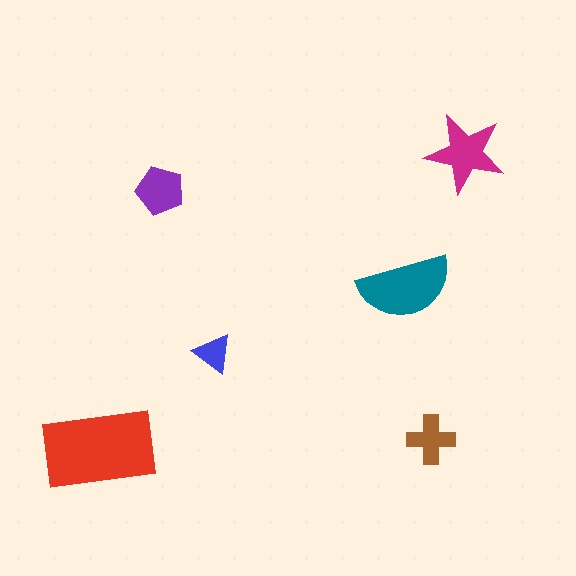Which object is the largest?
The red rectangle.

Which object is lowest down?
The red rectangle is bottommost.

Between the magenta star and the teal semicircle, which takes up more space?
The teal semicircle.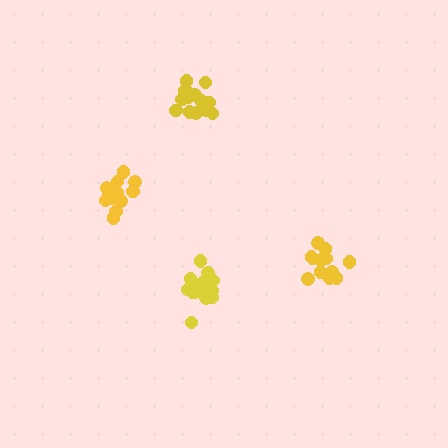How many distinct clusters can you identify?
There are 4 distinct clusters.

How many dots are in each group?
Group 1: 16 dots, Group 2: 12 dots, Group 3: 17 dots, Group 4: 17 dots (62 total).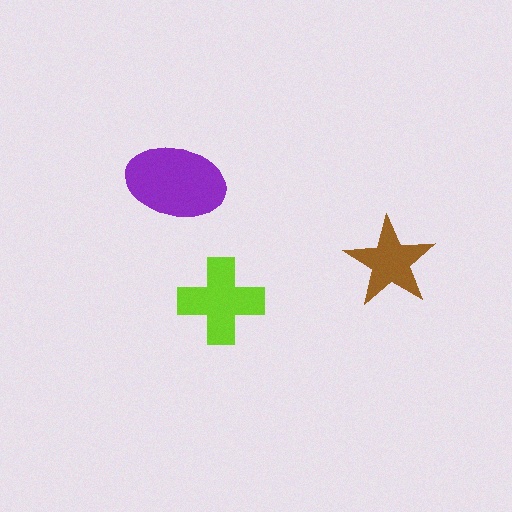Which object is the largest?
The purple ellipse.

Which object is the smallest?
The brown star.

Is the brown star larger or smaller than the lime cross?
Smaller.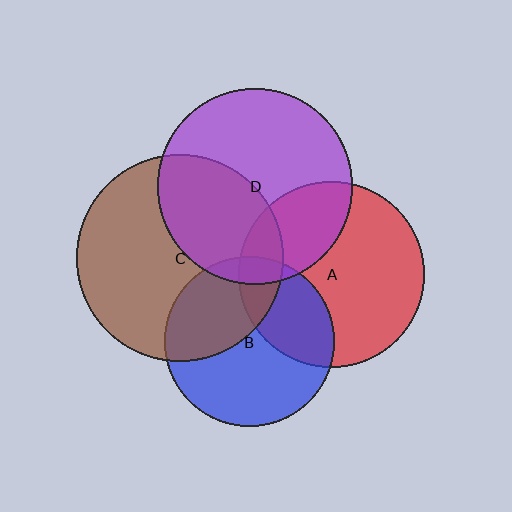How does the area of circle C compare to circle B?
Approximately 1.5 times.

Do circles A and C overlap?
Yes.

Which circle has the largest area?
Circle C (brown).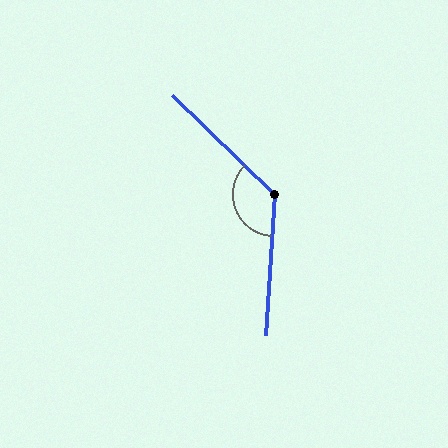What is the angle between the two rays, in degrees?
Approximately 131 degrees.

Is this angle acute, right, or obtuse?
It is obtuse.